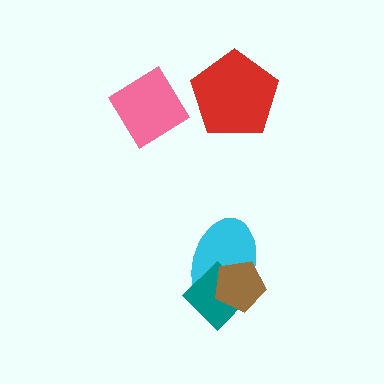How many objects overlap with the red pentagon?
0 objects overlap with the red pentagon.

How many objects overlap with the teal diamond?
2 objects overlap with the teal diamond.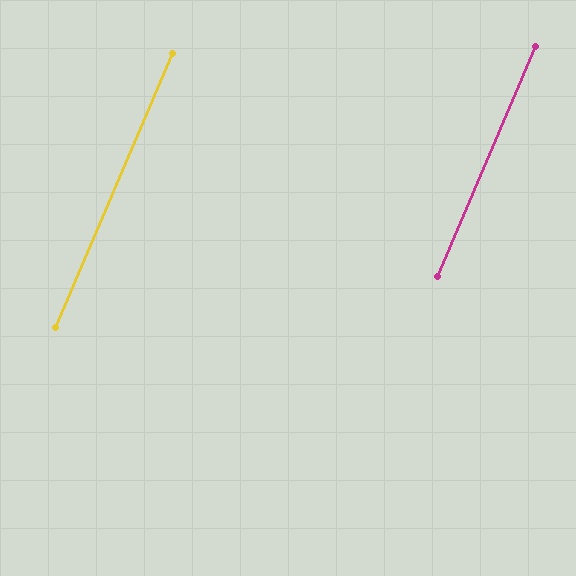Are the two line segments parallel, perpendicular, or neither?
Parallel — their directions differ by only 0.1°.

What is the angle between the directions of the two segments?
Approximately 0 degrees.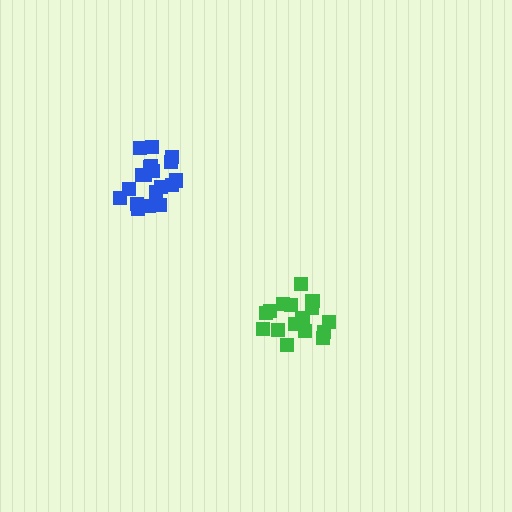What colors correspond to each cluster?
The clusters are colored: green, blue.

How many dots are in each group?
Group 1: 19 dots, Group 2: 19 dots (38 total).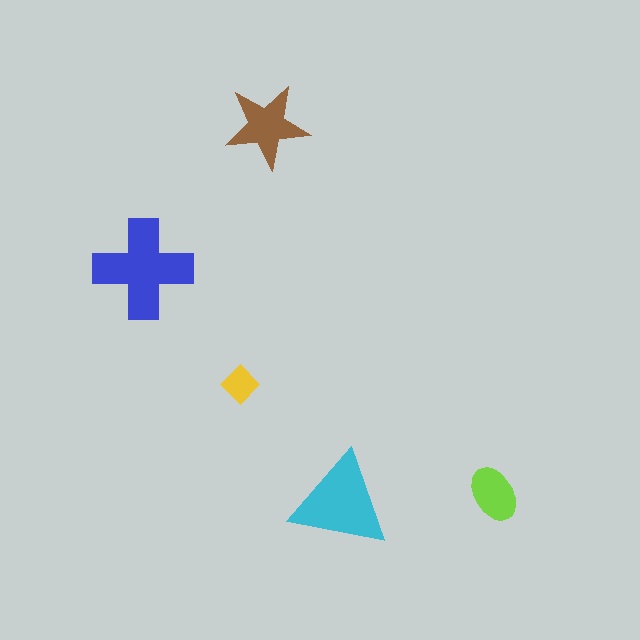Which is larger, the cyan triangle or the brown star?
The cyan triangle.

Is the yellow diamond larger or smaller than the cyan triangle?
Smaller.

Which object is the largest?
The blue cross.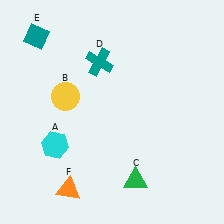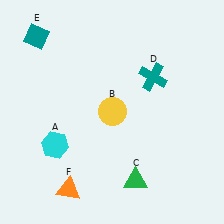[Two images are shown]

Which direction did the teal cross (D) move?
The teal cross (D) moved right.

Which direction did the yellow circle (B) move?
The yellow circle (B) moved right.